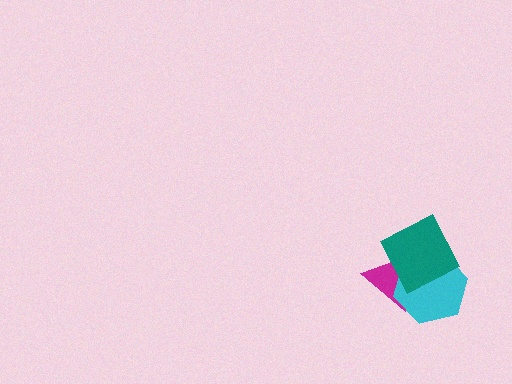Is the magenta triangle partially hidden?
Yes, it is partially covered by another shape.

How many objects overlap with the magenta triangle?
2 objects overlap with the magenta triangle.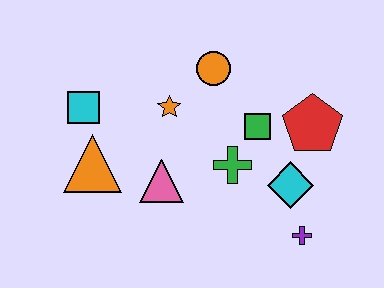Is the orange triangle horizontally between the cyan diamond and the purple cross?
No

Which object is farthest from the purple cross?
The cyan square is farthest from the purple cross.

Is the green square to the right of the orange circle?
Yes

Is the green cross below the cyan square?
Yes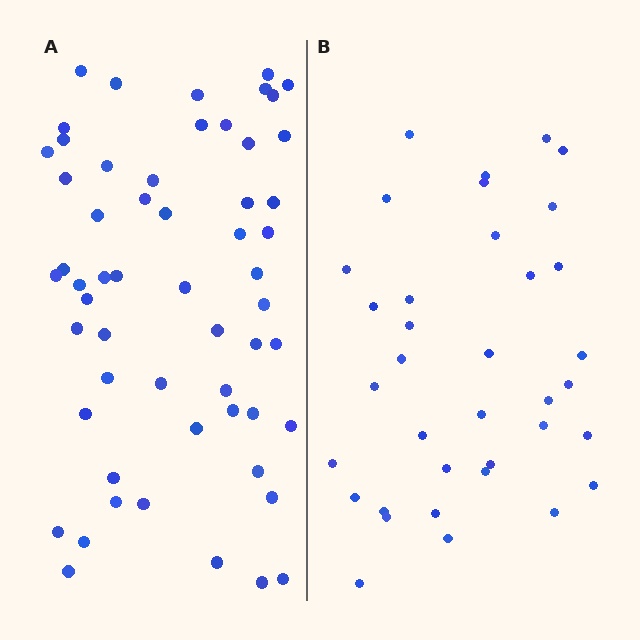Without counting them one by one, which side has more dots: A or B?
Region A (the left region) has more dots.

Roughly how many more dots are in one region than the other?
Region A has approximately 20 more dots than region B.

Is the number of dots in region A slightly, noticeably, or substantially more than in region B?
Region A has substantially more. The ratio is roughly 1.6 to 1.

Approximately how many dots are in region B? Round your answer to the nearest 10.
About 40 dots. (The exact count is 36, which rounds to 40.)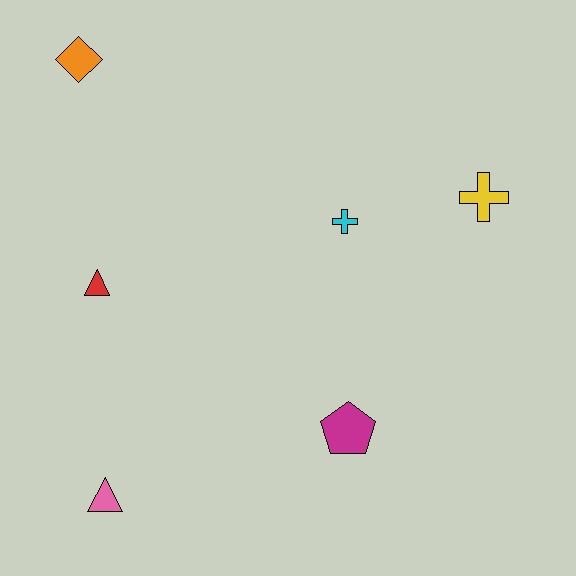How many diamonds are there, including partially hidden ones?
There is 1 diamond.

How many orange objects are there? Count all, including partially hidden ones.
There is 1 orange object.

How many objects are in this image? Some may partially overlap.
There are 6 objects.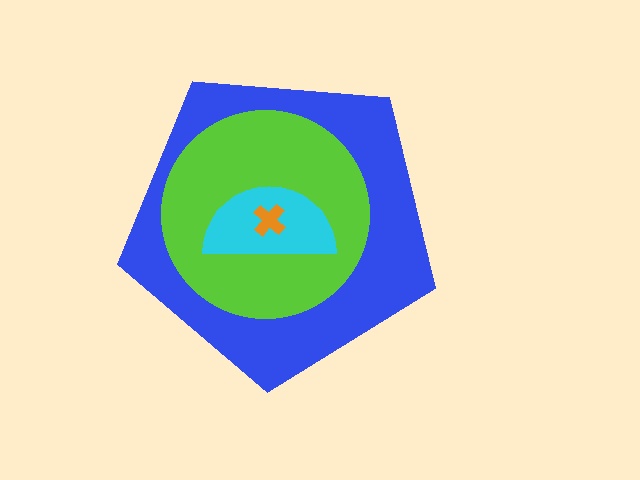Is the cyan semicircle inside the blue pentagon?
Yes.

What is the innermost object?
The orange cross.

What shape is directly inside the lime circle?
The cyan semicircle.